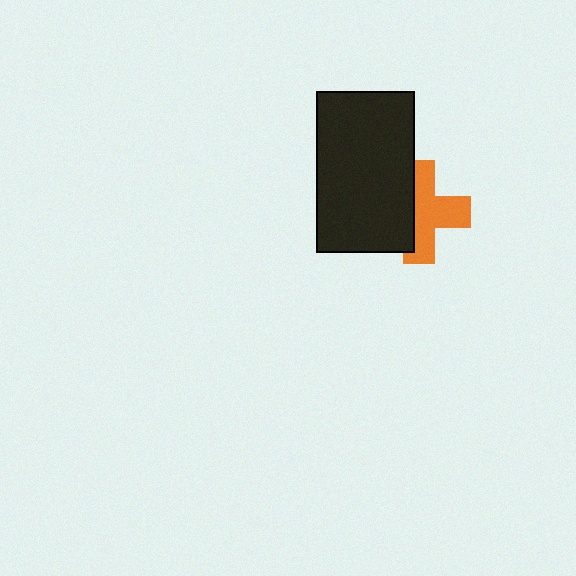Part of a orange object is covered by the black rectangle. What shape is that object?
It is a cross.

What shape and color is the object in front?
The object in front is a black rectangle.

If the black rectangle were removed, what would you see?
You would see the complete orange cross.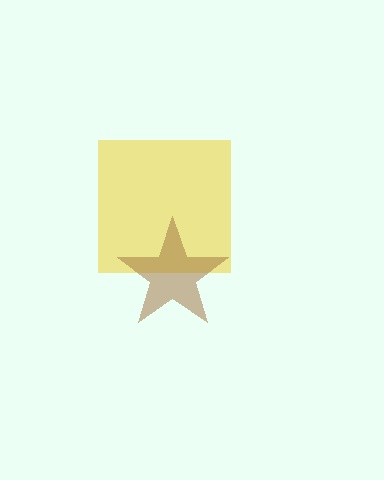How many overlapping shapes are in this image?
There are 2 overlapping shapes in the image.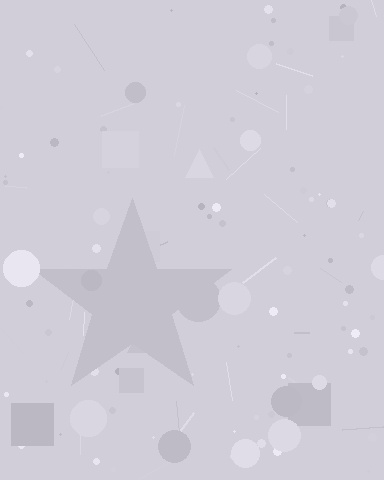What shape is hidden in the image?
A star is hidden in the image.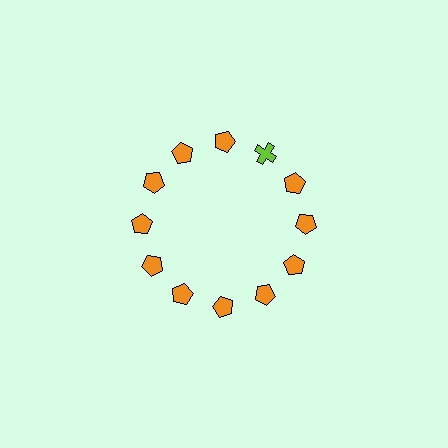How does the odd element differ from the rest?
It differs in both color (lime instead of orange) and shape (cross instead of pentagon).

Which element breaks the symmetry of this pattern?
The lime cross at roughly the 1 o'clock position breaks the symmetry. All other shapes are orange pentagons.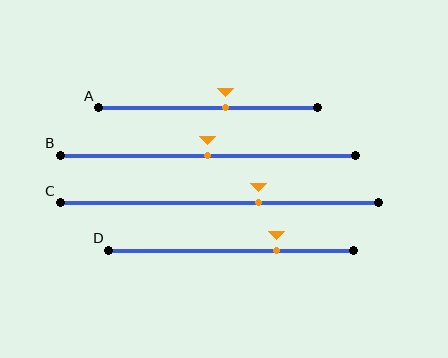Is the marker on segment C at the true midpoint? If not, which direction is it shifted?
No, the marker on segment C is shifted to the right by about 12% of the segment length.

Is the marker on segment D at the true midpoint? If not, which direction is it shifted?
No, the marker on segment D is shifted to the right by about 19% of the segment length.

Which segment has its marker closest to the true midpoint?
Segment B has its marker closest to the true midpoint.